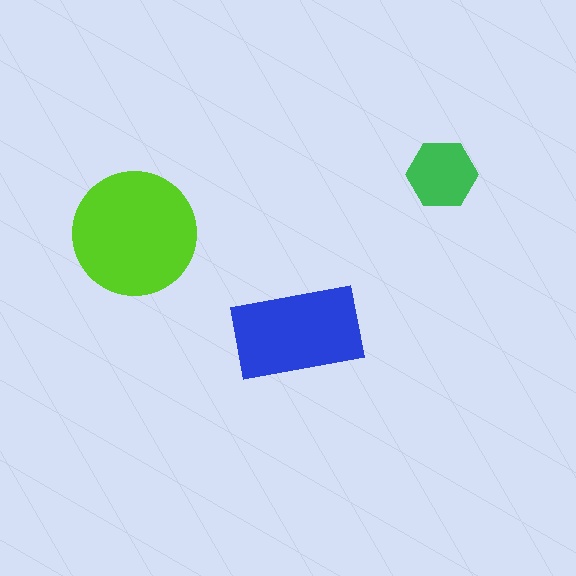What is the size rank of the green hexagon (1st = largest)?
3rd.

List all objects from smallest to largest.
The green hexagon, the blue rectangle, the lime circle.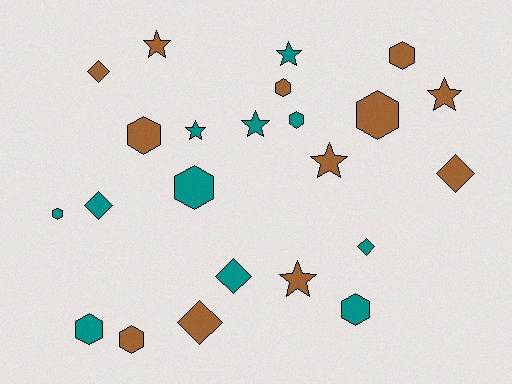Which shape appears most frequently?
Hexagon, with 10 objects.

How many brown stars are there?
There are 4 brown stars.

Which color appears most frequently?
Brown, with 12 objects.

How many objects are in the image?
There are 23 objects.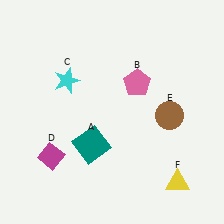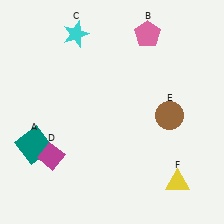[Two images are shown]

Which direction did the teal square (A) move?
The teal square (A) moved left.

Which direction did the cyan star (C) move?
The cyan star (C) moved up.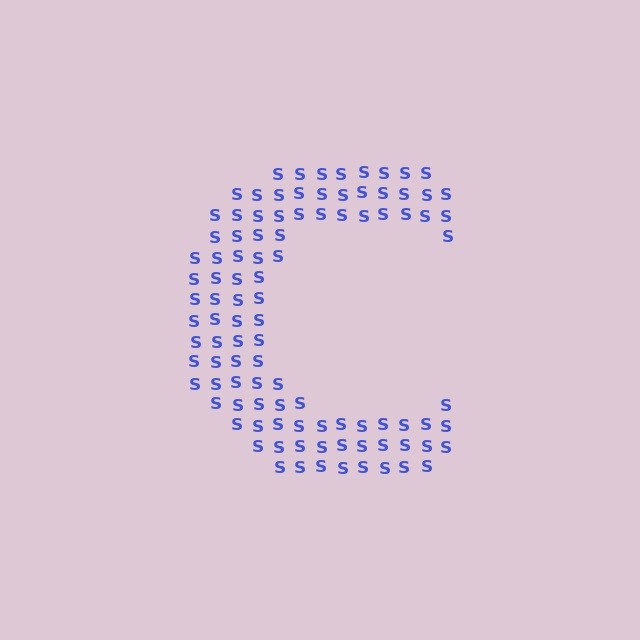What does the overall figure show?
The overall figure shows the letter C.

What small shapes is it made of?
It is made of small letter S's.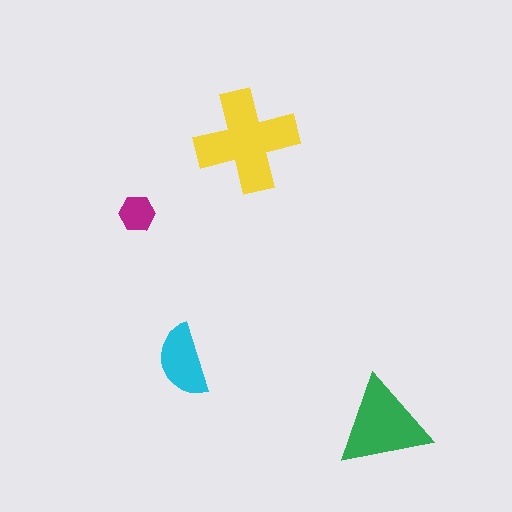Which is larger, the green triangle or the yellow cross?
The yellow cross.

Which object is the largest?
The yellow cross.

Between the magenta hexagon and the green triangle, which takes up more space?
The green triangle.